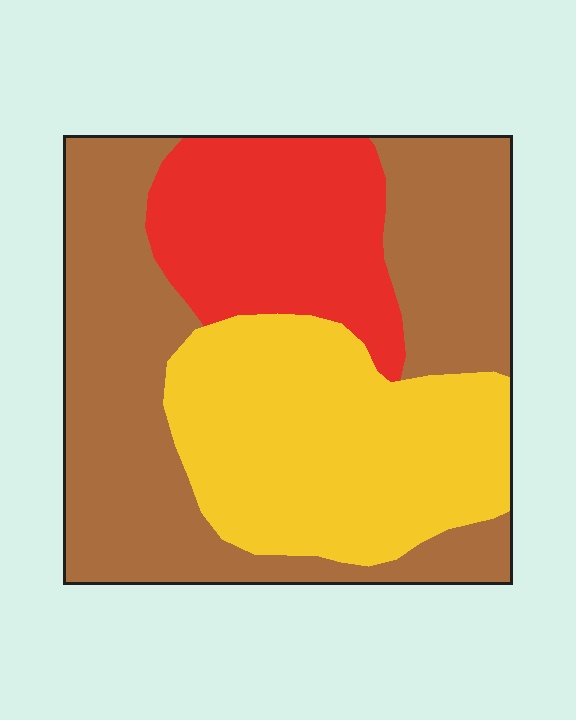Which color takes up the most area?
Brown, at roughly 45%.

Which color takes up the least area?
Red, at roughly 20%.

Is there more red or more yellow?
Yellow.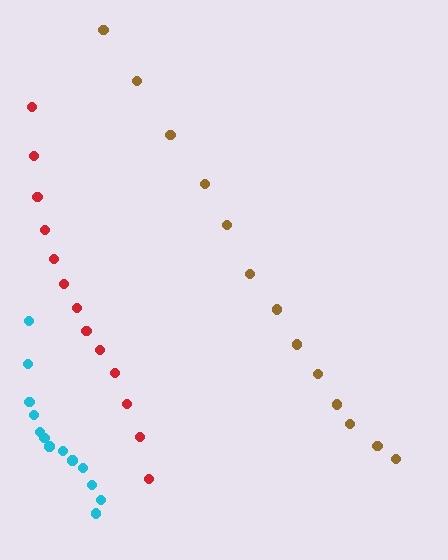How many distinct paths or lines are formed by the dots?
There are 3 distinct paths.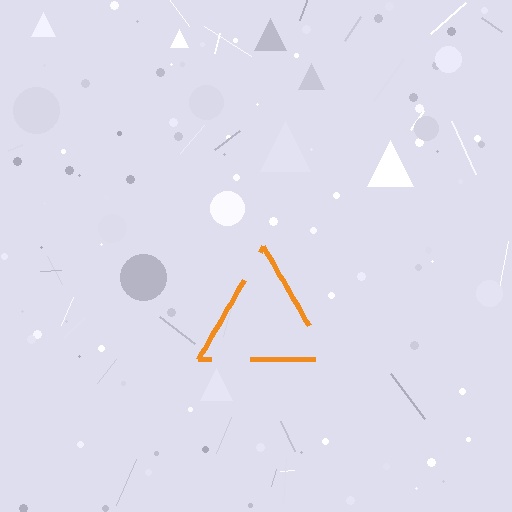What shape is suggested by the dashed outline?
The dashed outline suggests a triangle.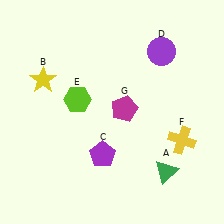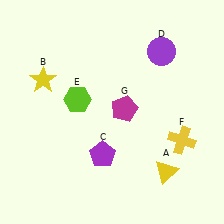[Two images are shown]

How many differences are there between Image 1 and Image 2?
There is 1 difference between the two images.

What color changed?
The triangle (A) changed from green in Image 1 to yellow in Image 2.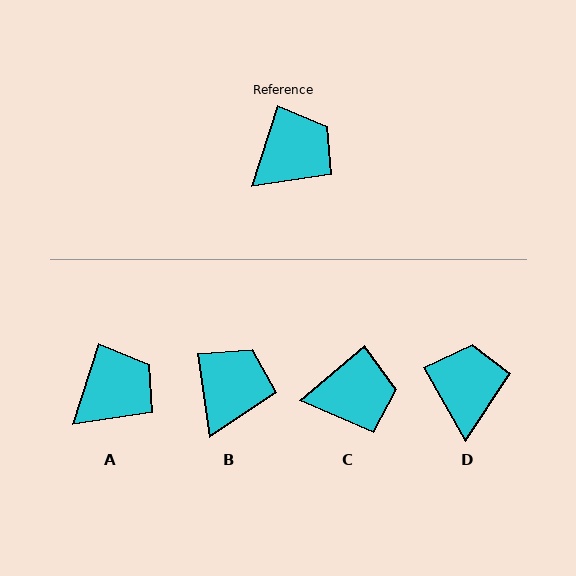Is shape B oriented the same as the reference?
No, it is off by about 26 degrees.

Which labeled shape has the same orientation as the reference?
A.